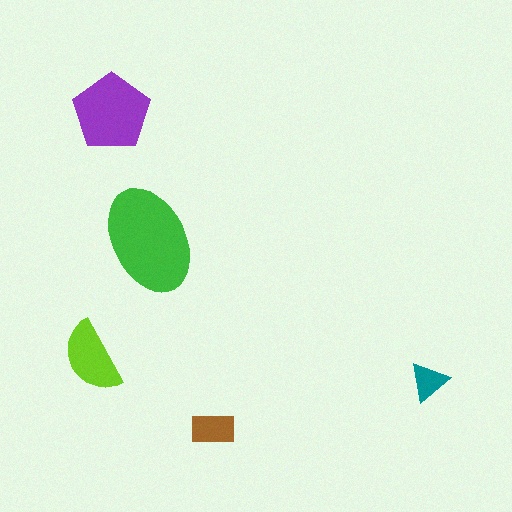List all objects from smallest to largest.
The teal triangle, the brown rectangle, the lime semicircle, the purple pentagon, the green ellipse.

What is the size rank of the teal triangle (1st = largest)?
5th.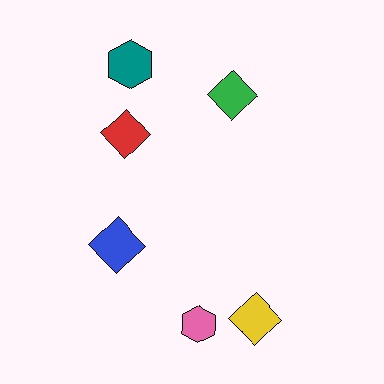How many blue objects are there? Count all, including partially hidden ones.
There is 1 blue object.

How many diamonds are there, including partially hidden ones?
There are 4 diamonds.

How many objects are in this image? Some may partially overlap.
There are 6 objects.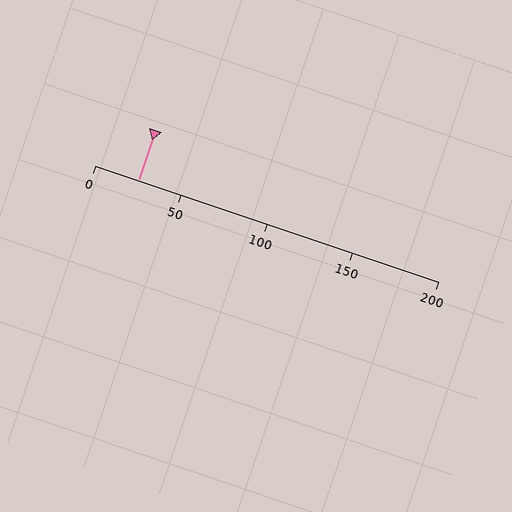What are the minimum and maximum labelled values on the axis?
The axis runs from 0 to 200.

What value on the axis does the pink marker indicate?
The marker indicates approximately 25.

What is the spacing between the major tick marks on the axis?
The major ticks are spaced 50 apart.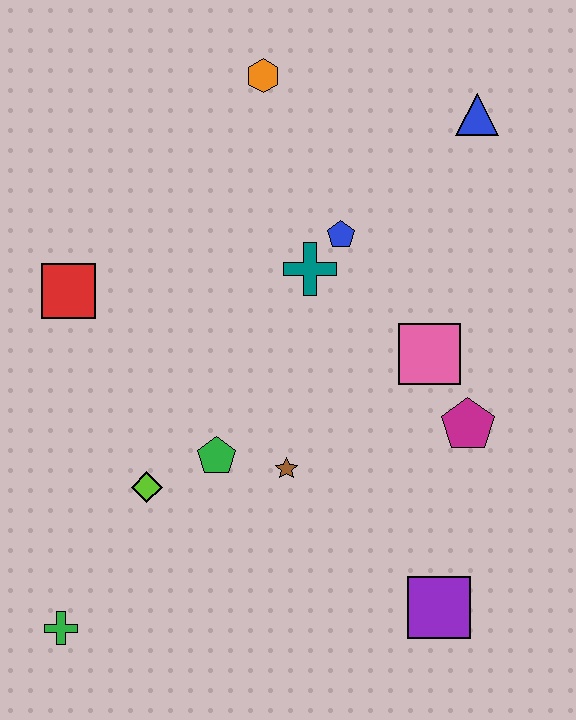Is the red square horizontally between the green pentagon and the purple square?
No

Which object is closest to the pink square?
The magenta pentagon is closest to the pink square.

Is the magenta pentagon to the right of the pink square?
Yes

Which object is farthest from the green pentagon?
The blue triangle is farthest from the green pentagon.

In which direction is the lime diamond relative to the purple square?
The lime diamond is to the left of the purple square.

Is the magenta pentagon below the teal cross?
Yes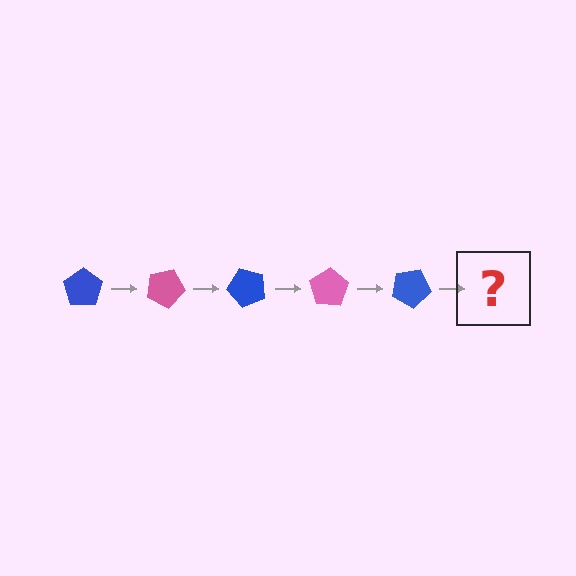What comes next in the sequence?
The next element should be a pink pentagon, rotated 125 degrees from the start.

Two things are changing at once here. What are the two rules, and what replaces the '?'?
The two rules are that it rotates 25 degrees each step and the color cycles through blue and pink. The '?' should be a pink pentagon, rotated 125 degrees from the start.